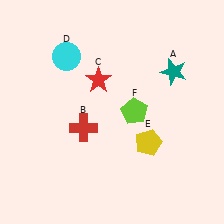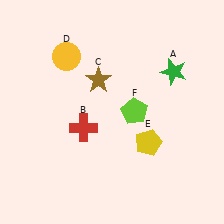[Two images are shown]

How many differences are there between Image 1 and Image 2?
There are 3 differences between the two images.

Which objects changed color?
A changed from teal to green. C changed from red to brown. D changed from cyan to yellow.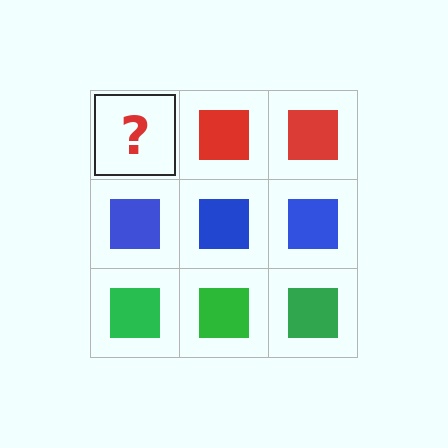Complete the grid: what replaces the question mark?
The question mark should be replaced with a red square.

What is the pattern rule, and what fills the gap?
The rule is that each row has a consistent color. The gap should be filled with a red square.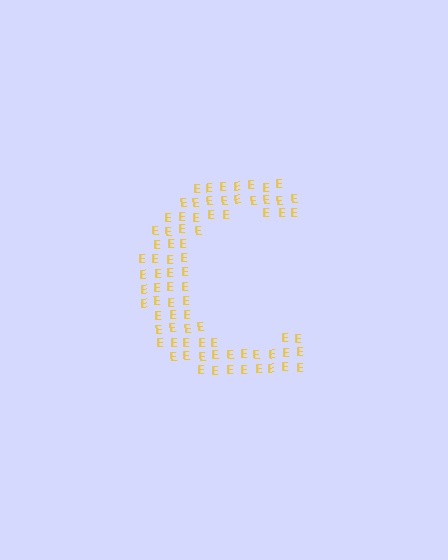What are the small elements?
The small elements are letter E's.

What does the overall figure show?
The overall figure shows the letter C.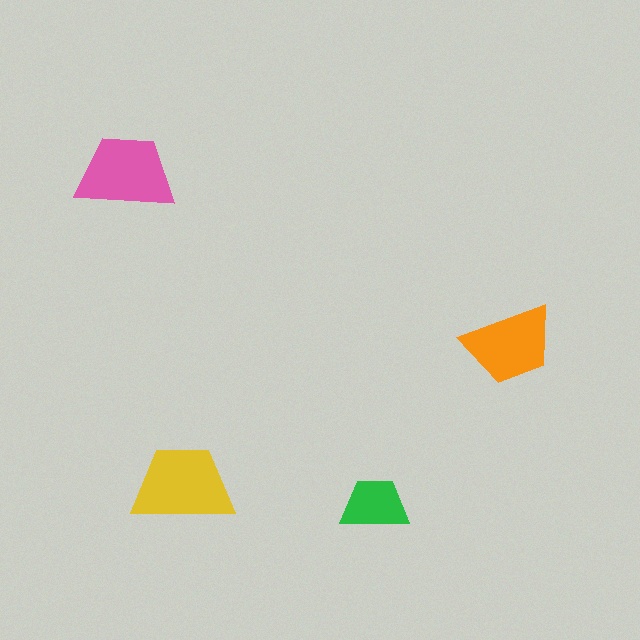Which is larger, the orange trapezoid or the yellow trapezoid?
The yellow one.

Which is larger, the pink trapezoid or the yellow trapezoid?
The yellow one.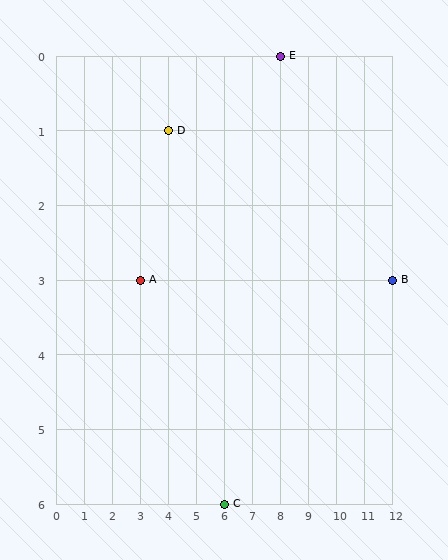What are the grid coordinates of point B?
Point B is at grid coordinates (12, 3).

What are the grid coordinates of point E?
Point E is at grid coordinates (8, 0).